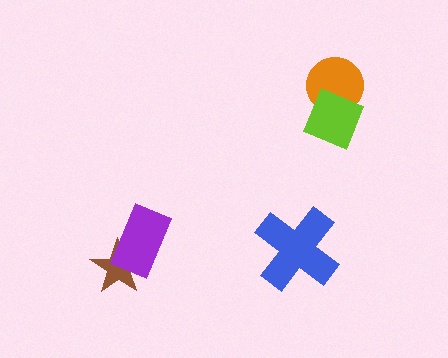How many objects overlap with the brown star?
1 object overlaps with the brown star.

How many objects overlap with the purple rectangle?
1 object overlaps with the purple rectangle.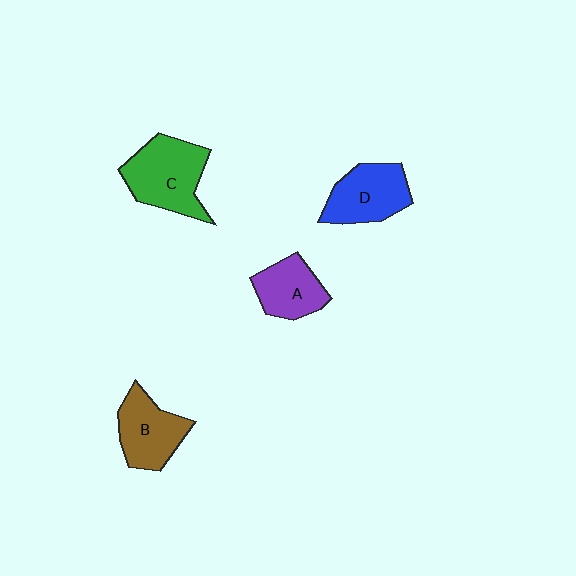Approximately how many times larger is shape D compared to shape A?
Approximately 1.2 times.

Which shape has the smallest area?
Shape A (purple).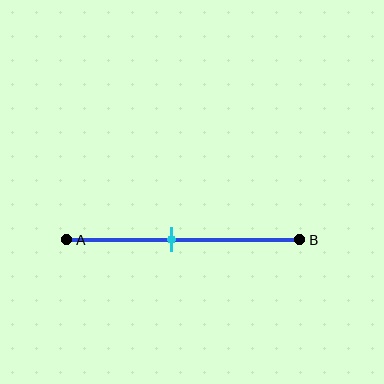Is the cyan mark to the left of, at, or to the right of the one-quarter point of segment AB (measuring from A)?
The cyan mark is to the right of the one-quarter point of segment AB.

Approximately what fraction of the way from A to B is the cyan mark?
The cyan mark is approximately 45% of the way from A to B.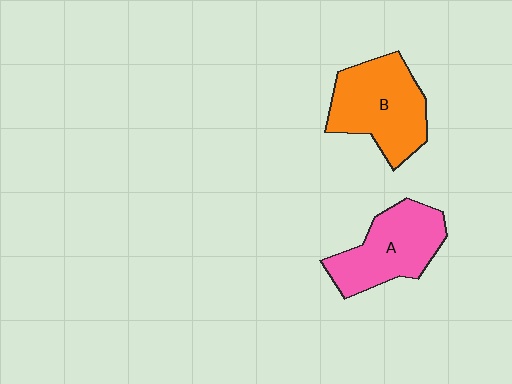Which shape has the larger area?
Shape B (orange).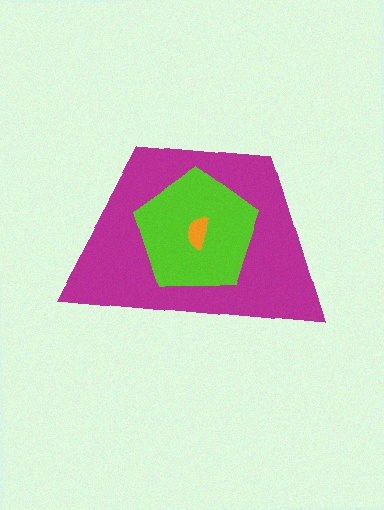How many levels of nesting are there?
3.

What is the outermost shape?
The magenta trapezoid.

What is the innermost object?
The orange semicircle.